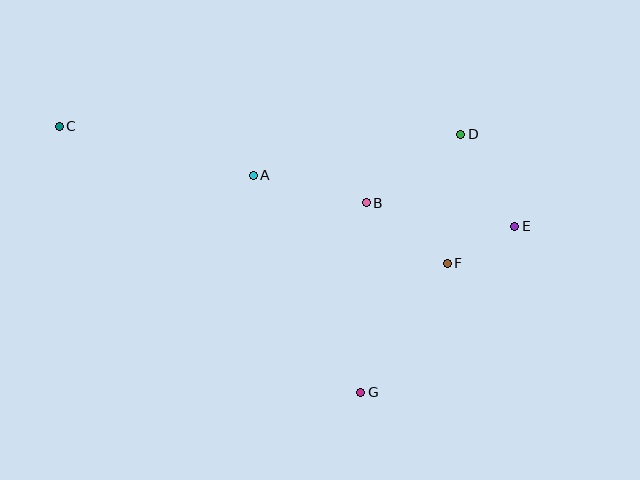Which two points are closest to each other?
Points E and F are closest to each other.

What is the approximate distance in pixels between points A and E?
The distance between A and E is approximately 267 pixels.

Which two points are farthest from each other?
Points C and E are farthest from each other.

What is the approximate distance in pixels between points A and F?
The distance between A and F is approximately 213 pixels.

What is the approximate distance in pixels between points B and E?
The distance between B and E is approximately 151 pixels.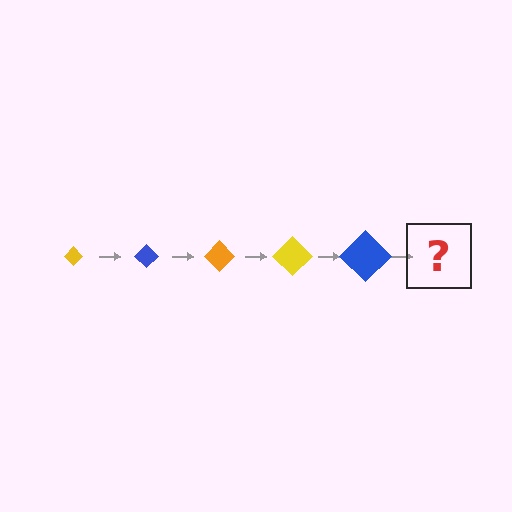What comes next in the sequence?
The next element should be an orange diamond, larger than the previous one.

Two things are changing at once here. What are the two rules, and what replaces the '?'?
The two rules are that the diamond grows larger each step and the color cycles through yellow, blue, and orange. The '?' should be an orange diamond, larger than the previous one.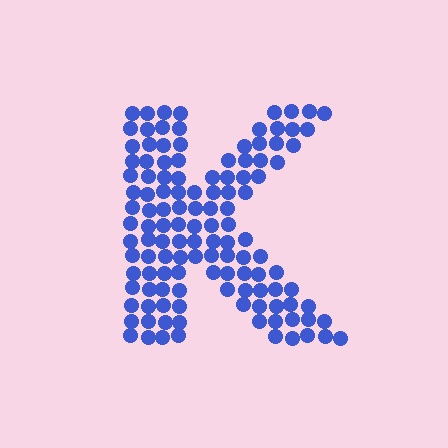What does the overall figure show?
The overall figure shows the letter K.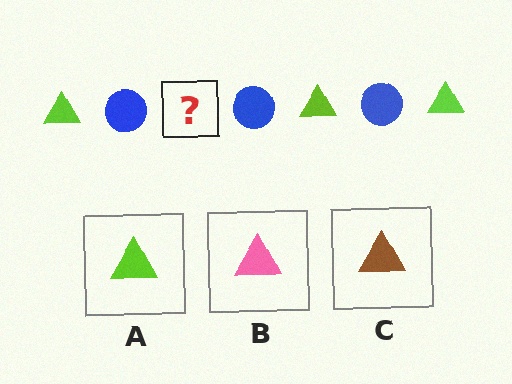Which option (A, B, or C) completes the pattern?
A.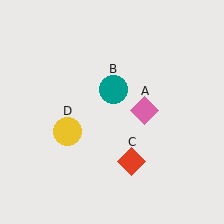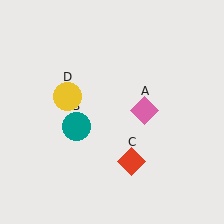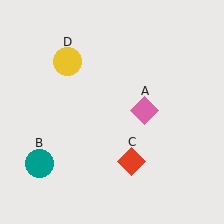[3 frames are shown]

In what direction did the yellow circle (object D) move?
The yellow circle (object D) moved up.